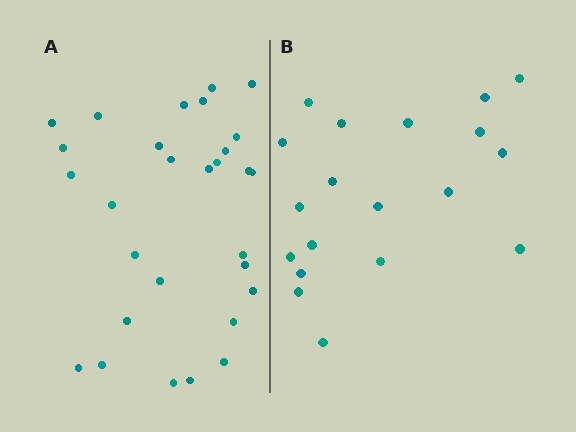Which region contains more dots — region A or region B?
Region A (the left region) has more dots.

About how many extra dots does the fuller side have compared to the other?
Region A has roughly 10 or so more dots than region B.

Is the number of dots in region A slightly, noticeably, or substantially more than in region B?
Region A has substantially more. The ratio is roughly 1.5 to 1.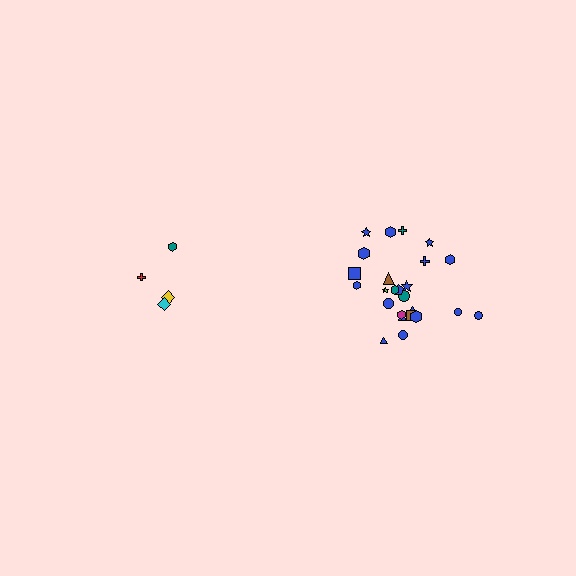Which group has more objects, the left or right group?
The right group.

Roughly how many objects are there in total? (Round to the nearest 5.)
Roughly 30 objects in total.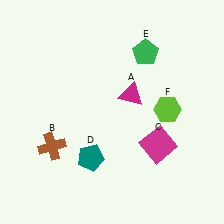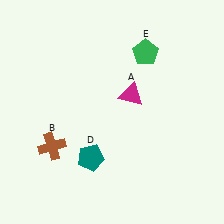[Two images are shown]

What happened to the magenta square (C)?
The magenta square (C) was removed in Image 2. It was in the bottom-right area of Image 1.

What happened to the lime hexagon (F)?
The lime hexagon (F) was removed in Image 2. It was in the top-right area of Image 1.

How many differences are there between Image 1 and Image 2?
There are 2 differences between the two images.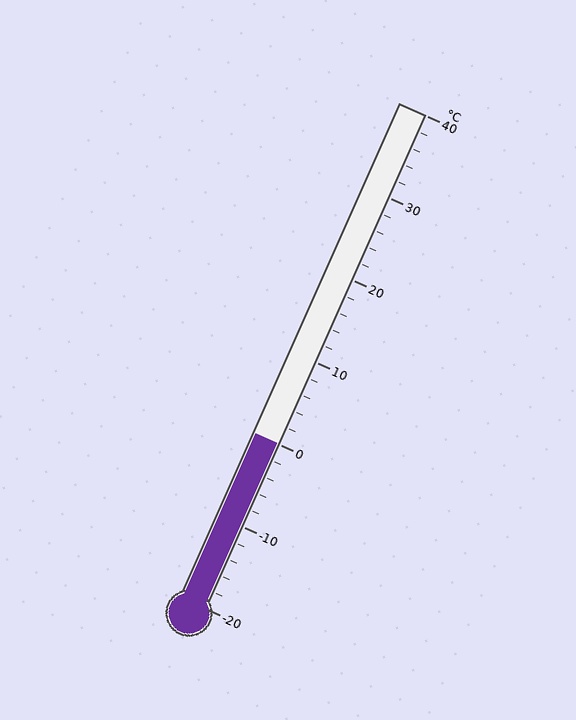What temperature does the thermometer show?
The thermometer shows approximately 0°C.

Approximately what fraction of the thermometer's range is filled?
The thermometer is filled to approximately 35% of its range.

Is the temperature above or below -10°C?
The temperature is above -10°C.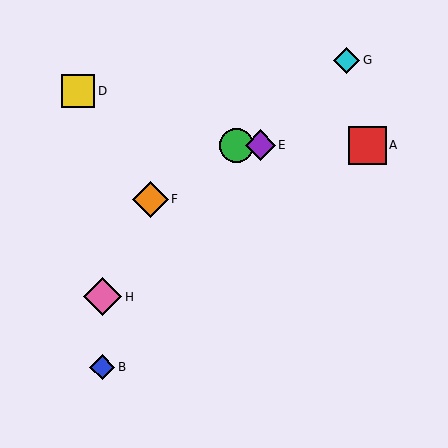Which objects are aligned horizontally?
Objects A, C, E are aligned horizontally.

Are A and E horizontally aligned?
Yes, both are at y≈145.